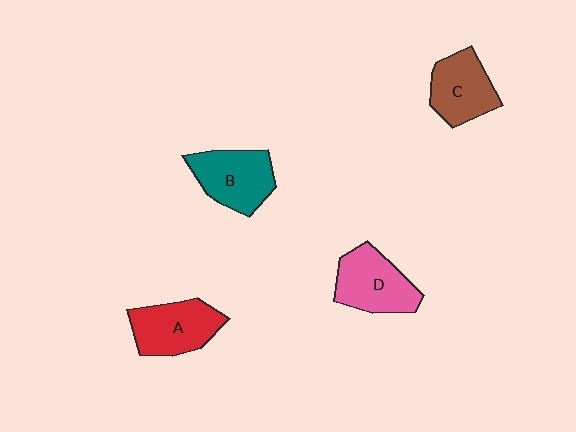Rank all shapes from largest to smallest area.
From largest to smallest: D (pink), B (teal), A (red), C (brown).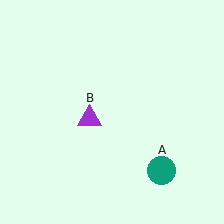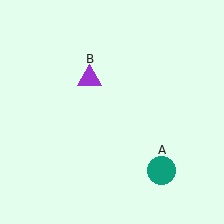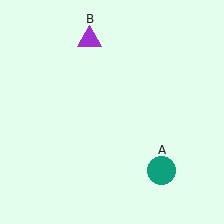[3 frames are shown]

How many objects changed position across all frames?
1 object changed position: purple triangle (object B).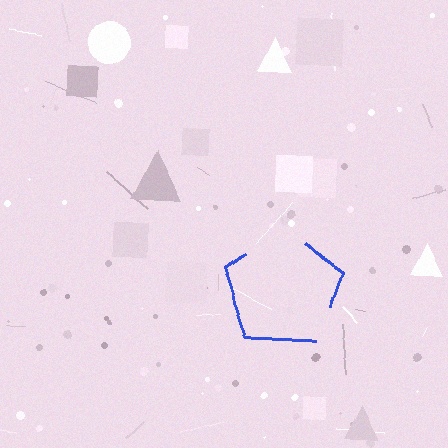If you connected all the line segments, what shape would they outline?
They would outline a pentagon.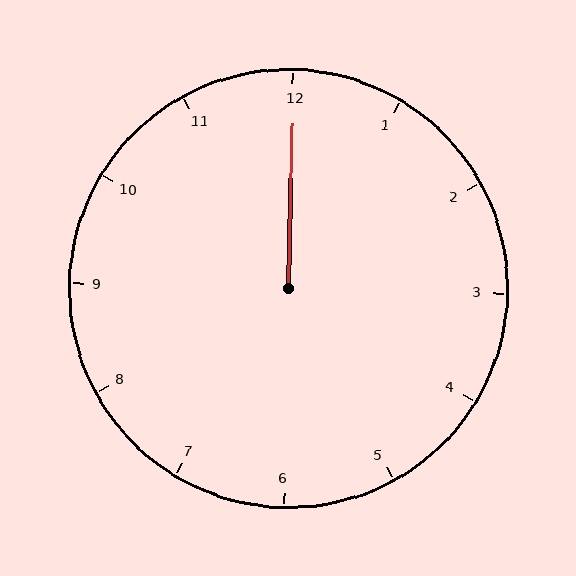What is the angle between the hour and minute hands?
Approximately 0 degrees.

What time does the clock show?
12:00.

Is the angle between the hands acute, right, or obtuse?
It is acute.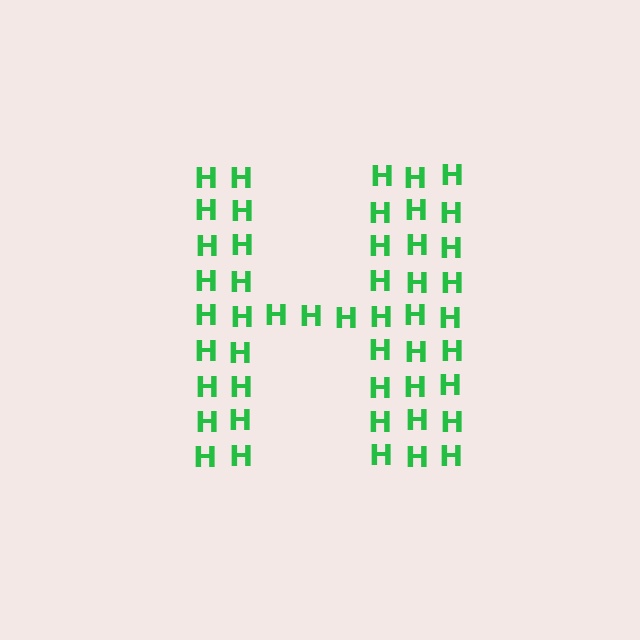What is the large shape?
The large shape is the letter H.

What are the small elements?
The small elements are letter H's.